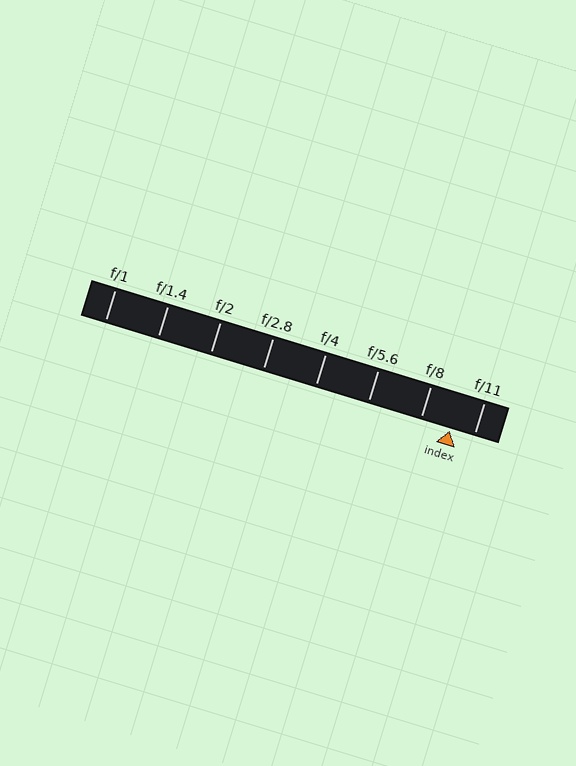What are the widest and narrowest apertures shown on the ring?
The widest aperture shown is f/1 and the narrowest is f/11.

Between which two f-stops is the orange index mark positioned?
The index mark is between f/8 and f/11.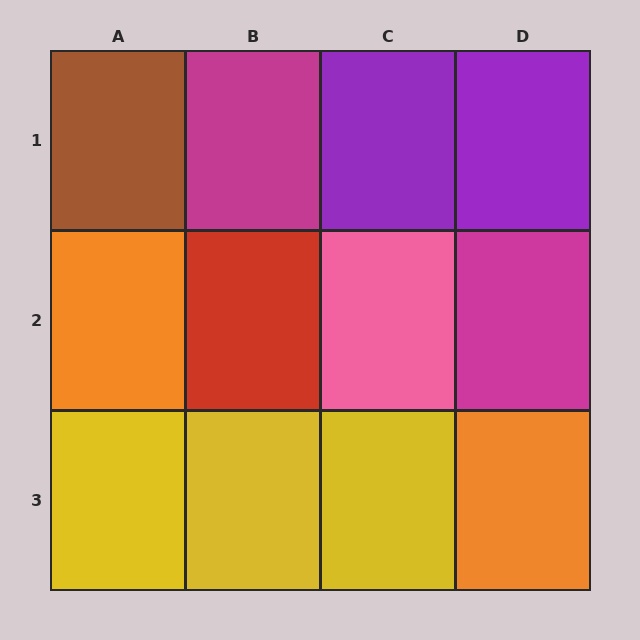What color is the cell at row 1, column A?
Brown.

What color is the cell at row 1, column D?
Purple.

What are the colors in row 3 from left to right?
Yellow, yellow, yellow, orange.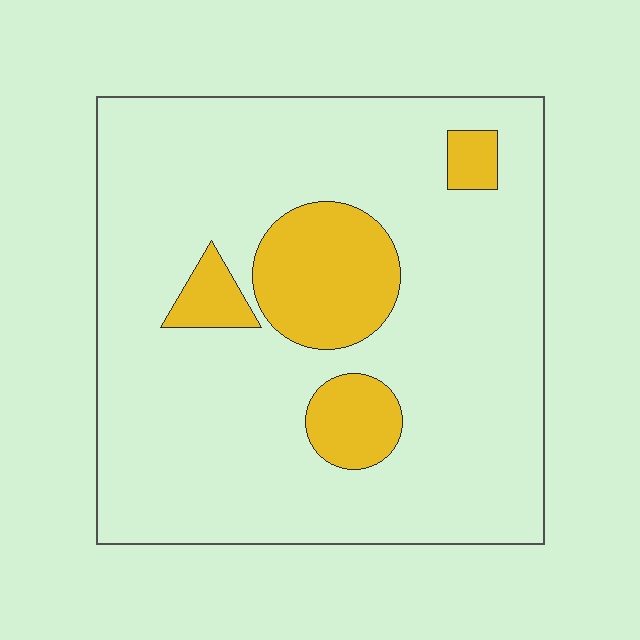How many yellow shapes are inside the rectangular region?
4.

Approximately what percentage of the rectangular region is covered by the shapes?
Approximately 15%.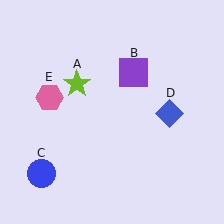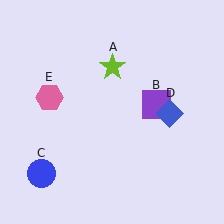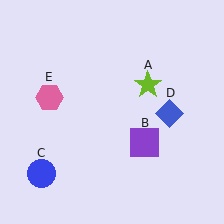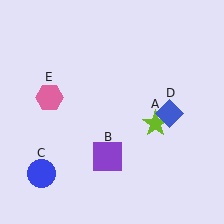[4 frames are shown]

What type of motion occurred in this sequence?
The lime star (object A), purple square (object B) rotated clockwise around the center of the scene.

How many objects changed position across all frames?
2 objects changed position: lime star (object A), purple square (object B).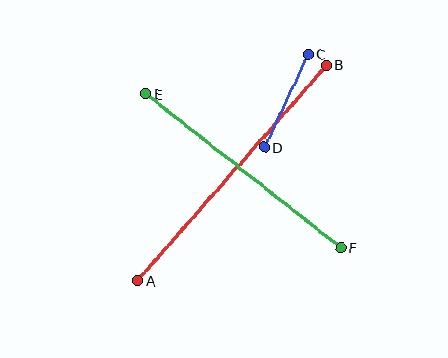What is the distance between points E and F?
The distance is approximately 248 pixels.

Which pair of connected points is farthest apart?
Points A and B are farthest apart.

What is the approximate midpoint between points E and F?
The midpoint is at approximately (243, 171) pixels.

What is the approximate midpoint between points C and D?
The midpoint is at approximately (286, 101) pixels.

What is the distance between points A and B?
The distance is approximately 287 pixels.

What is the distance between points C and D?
The distance is approximately 103 pixels.